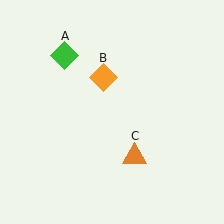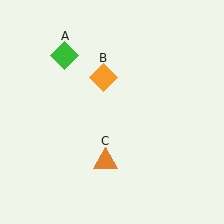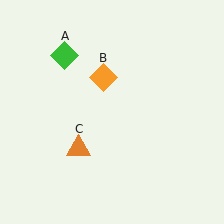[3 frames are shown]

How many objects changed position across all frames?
1 object changed position: orange triangle (object C).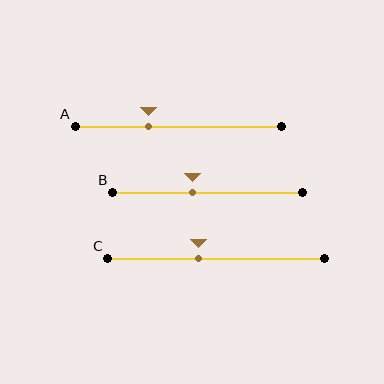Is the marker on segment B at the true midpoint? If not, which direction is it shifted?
No, the marker on segment B is shifted to the left by about 8% of the segment length.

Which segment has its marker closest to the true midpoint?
Segment B has its marker closest to the true midpoint.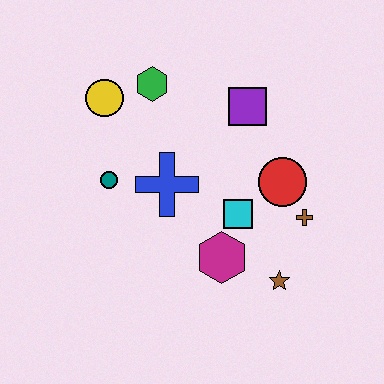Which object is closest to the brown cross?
The red circle is closest to the brown cross.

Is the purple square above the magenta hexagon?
Yes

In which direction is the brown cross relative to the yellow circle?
The brown cross is to the right of the yellow circle.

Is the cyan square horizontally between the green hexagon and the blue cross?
No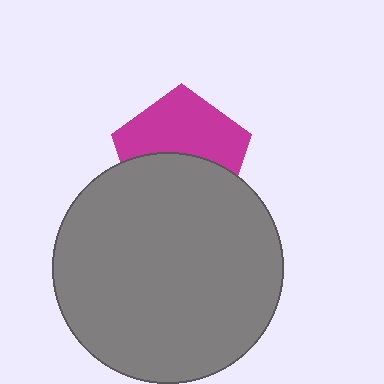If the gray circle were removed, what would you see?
You would see the complete magenta pentagon.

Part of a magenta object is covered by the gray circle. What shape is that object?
It is a pentagon.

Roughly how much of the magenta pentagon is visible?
About half of it is visible (roughly 52%).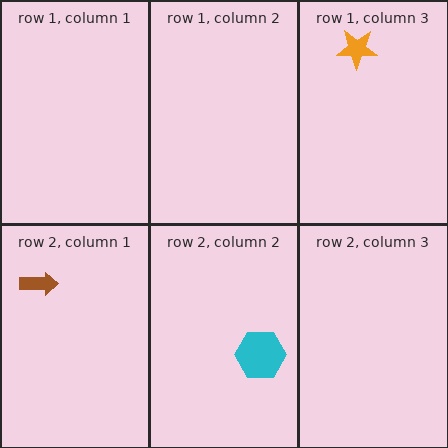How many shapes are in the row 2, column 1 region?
1.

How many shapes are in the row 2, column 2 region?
1.